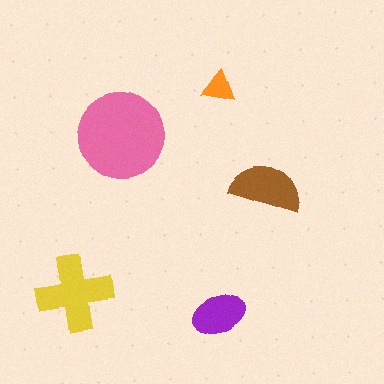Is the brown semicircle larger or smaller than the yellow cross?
Smaller.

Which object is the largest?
The pink circle.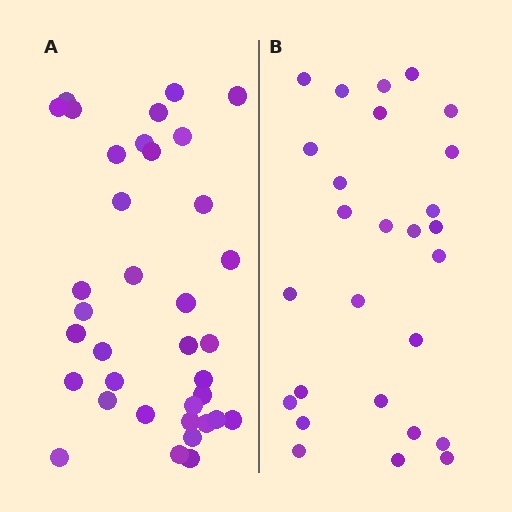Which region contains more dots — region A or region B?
Region A (the left region) has more dots.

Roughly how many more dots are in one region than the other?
Region A has roughly 8 or so more dots than region B.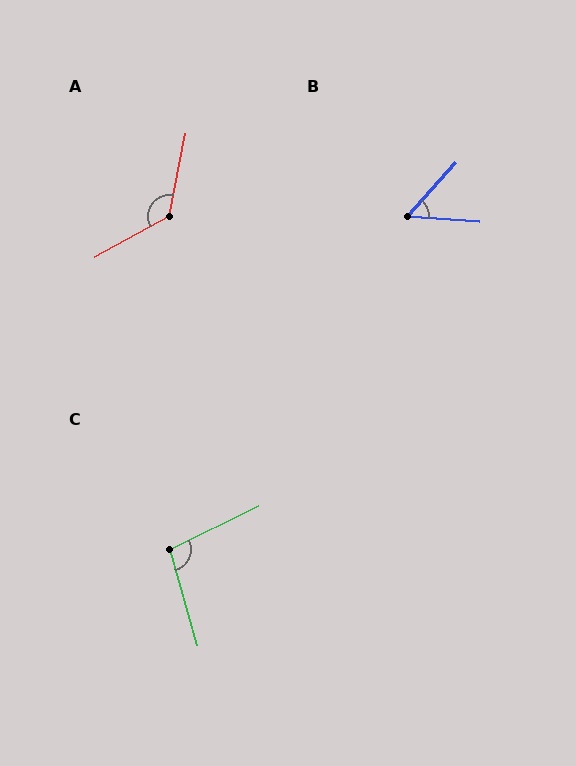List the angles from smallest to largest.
B (52°), C (100°), A (130°).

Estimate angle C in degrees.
Approximately 100 degrees.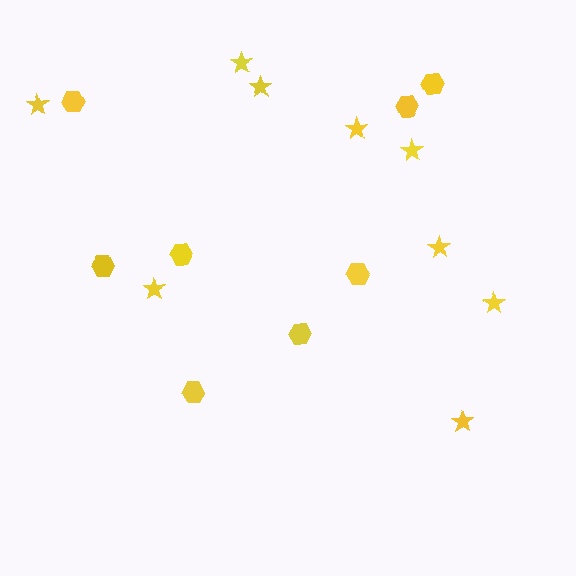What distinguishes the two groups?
There are 2 groups: one group of stars (9) and one group of hexagons (8).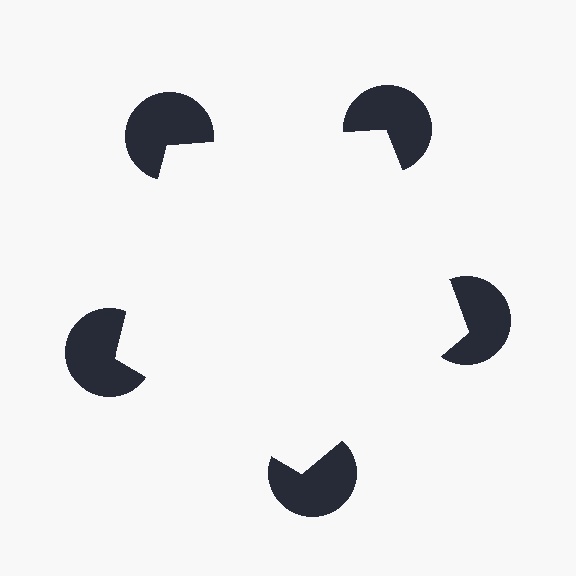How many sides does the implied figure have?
5 sides.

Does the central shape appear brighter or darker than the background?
It typically appears slightly brighter than the background, even though no actual brightness change is drawn.